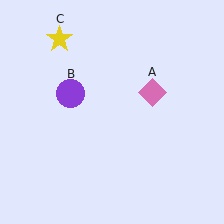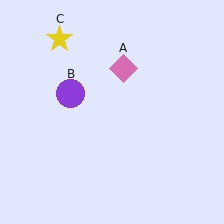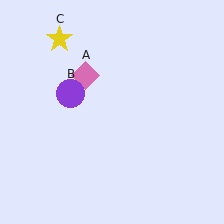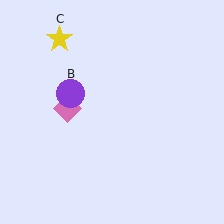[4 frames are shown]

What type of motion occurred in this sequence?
The pink diamond (object A) rotated counterclockwise around the center of the scene.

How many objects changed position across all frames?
1 object changed position: pink diamond (object A).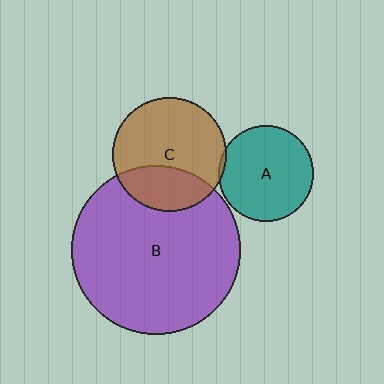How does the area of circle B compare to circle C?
Approximately 2.2 times.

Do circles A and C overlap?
Yes.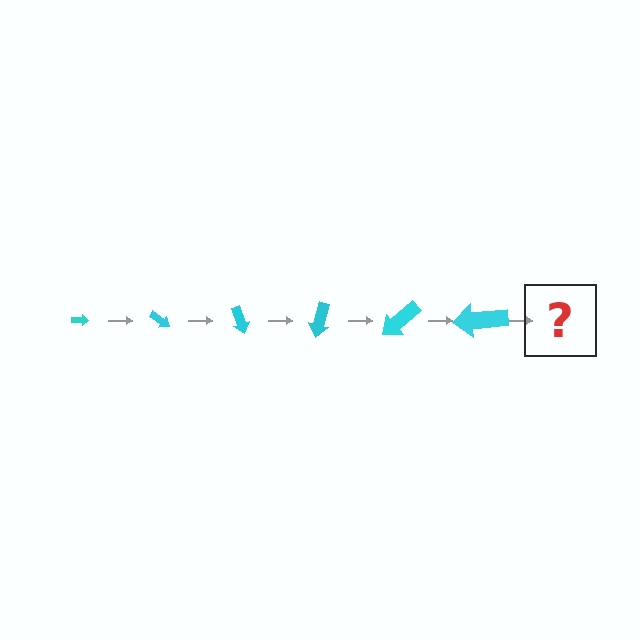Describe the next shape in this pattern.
It should be an arrow, larger than the previous one and rotated 210 degrees from the start.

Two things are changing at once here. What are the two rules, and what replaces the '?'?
The two rules are that the arrow grows larger each step and it rotates 35 degrees each step. The '?' should be an arrow, larger than the previous one and rotated 210 degrees from the start.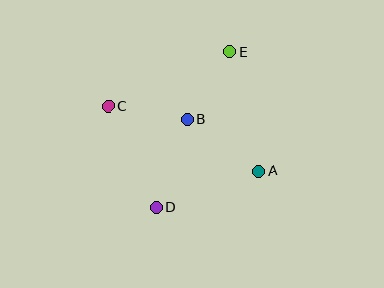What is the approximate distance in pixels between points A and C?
The distance between A and C is approximately 164 pixels.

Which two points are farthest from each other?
Points D and E are farthest from each other.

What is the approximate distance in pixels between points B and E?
The distance between B and E is approximately 80 pixels.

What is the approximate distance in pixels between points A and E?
The distance between A and E is approximately 123 pixels.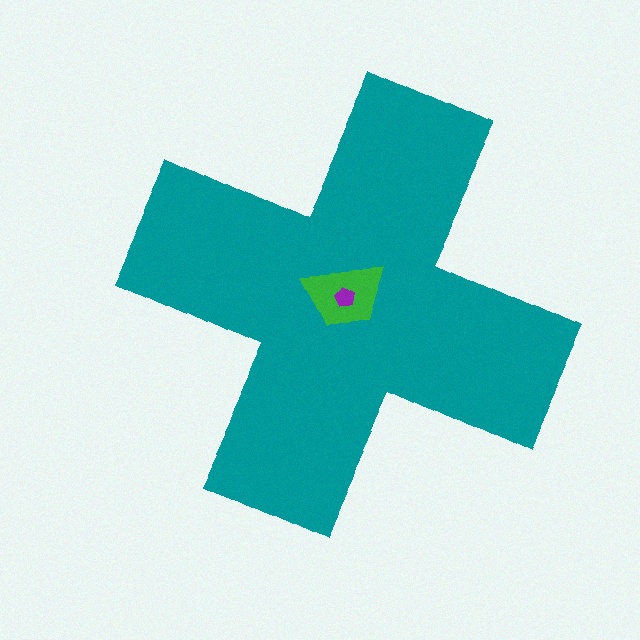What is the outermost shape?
The teal cross.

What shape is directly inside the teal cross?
The green trapezoid.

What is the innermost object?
The purple pentagon.